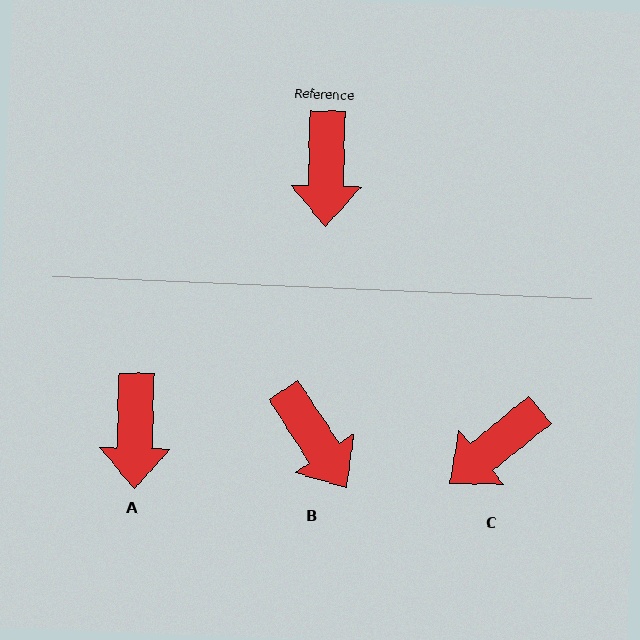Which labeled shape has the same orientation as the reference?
A.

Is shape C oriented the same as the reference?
No, it is off by about 50 degrees.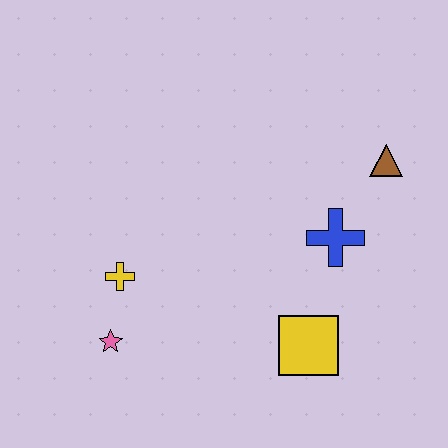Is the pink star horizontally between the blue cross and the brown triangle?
No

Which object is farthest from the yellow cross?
The brown triangle is farthest from the yellow cross.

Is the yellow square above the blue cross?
No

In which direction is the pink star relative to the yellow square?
The pink star is to the left of the yellow square.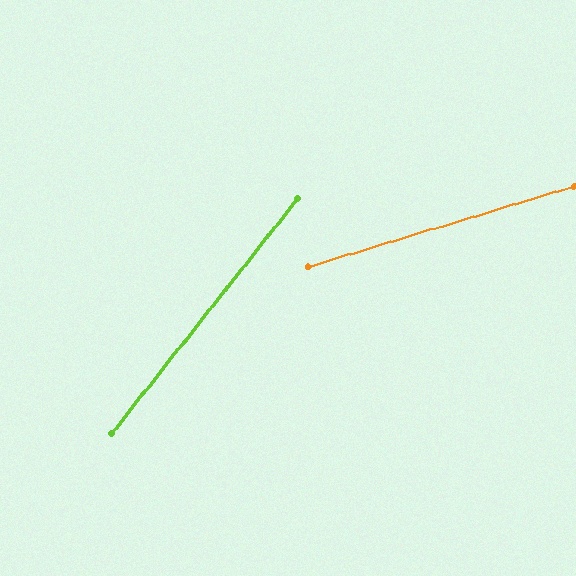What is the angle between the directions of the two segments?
Approximately 35 degrees.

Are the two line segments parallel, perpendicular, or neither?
Neither parallel nor perpendicular — they differ by about 35°.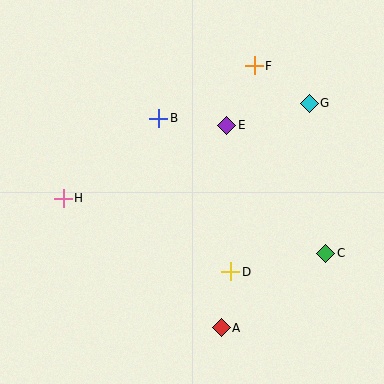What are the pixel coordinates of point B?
Point B is at (159, 118).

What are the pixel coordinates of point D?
Point D is at (231, 272).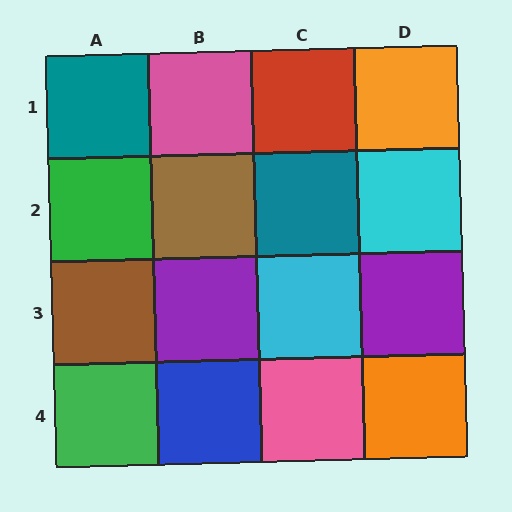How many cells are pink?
2 cells are pink.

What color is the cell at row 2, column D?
Cyan.